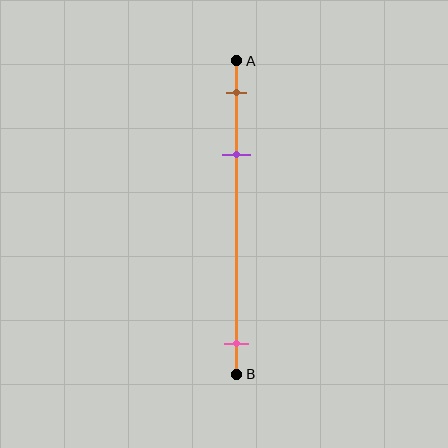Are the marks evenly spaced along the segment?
No, the marks are not evenly spaced.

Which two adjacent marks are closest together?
The brown and purple marks are the closest adjacent pair.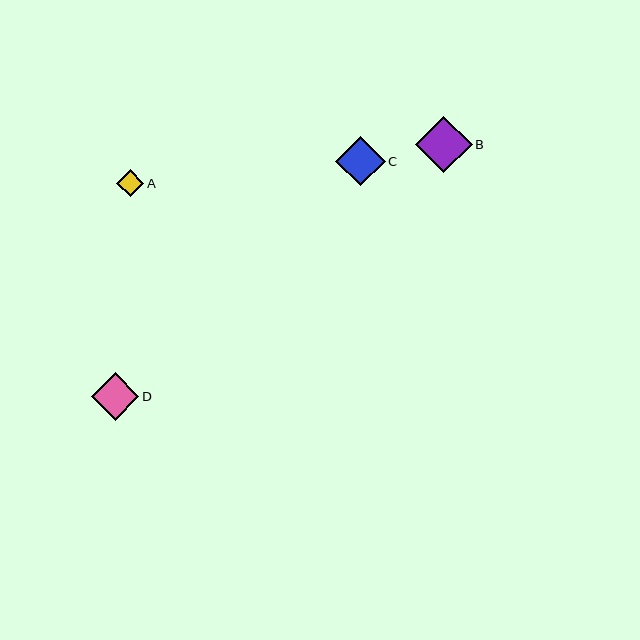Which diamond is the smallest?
Diamond A is the smallest with a size of approximately 27 pixels.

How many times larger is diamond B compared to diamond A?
Diamond B is approximately 2.1 times the size of diamond A.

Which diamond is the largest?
Diamond B is the largest with a size of approximately 57 pixels.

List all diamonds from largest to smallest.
From largest to smallest: B, C, D, A.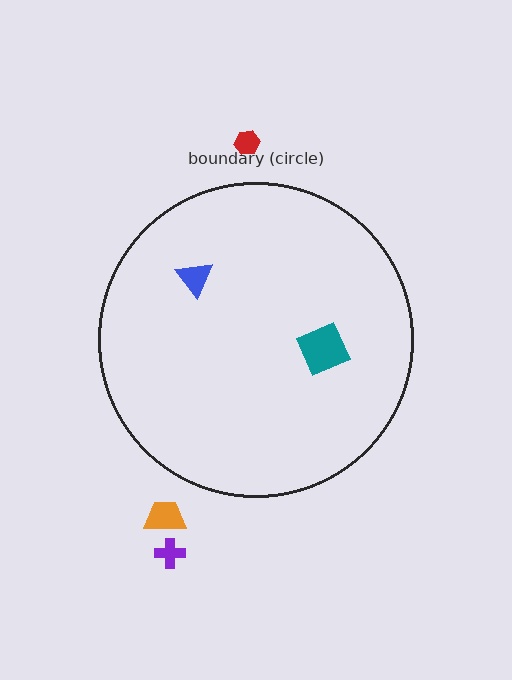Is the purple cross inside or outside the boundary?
Outside.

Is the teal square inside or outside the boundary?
Inside.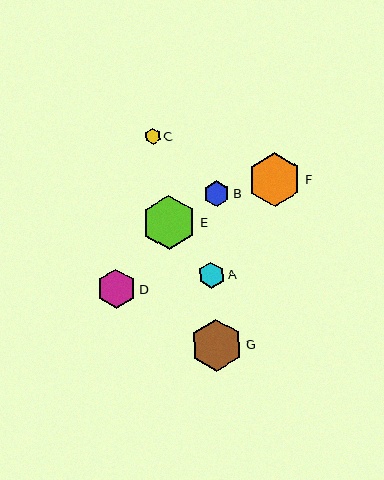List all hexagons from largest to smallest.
From largest to smallest: E, F, G, D, A, B, C.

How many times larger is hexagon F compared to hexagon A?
Hexagon F is approximately 2.1 times the size of hexagon A.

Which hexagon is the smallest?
Hexagon C is the smallest with a size of approximately 16 pixels.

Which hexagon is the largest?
Hexagon E is the largest with a size of approximately 54 pixels.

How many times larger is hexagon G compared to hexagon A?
Hexagon G is approximately 2.0 times the size of hexagon A.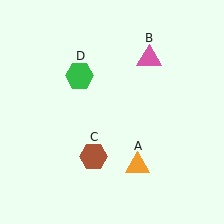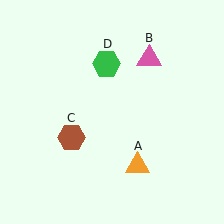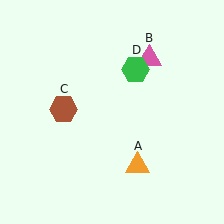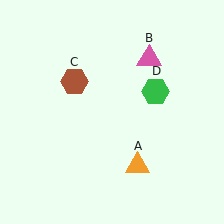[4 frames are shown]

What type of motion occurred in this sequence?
The brown hexagon (object C), green hexagon (object D) rotated clockwise around the center of the scene.